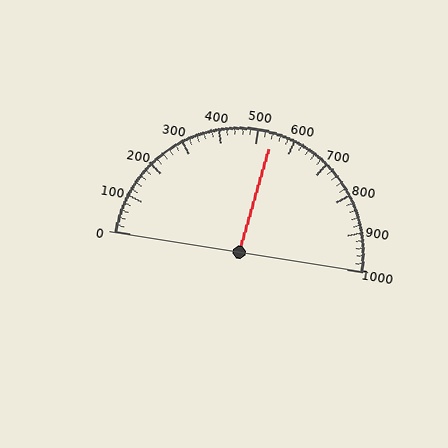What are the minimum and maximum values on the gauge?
The gauge ranges from 0 to 1000.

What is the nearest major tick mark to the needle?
The nearest major tick mark is 500.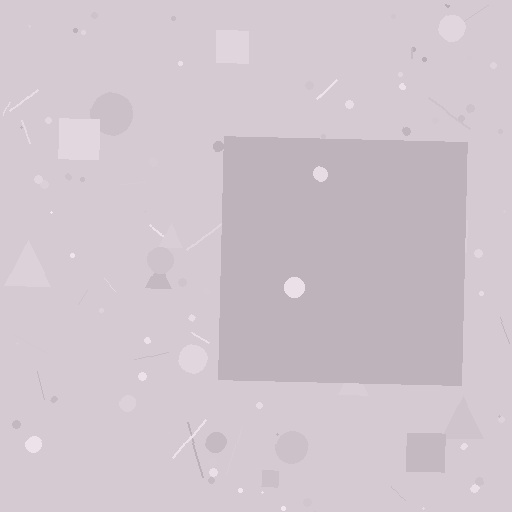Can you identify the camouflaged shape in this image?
The camouflaged shape is a square.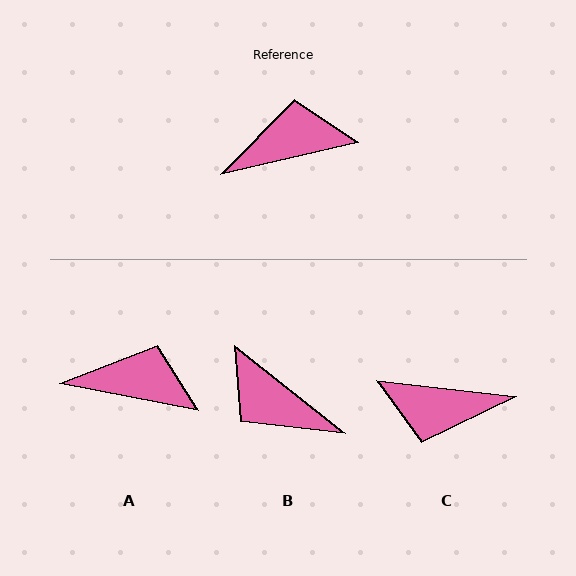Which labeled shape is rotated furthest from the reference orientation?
C, about 160 degrees away.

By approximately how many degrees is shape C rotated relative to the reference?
Approximately 160 degrees counter-clockwise.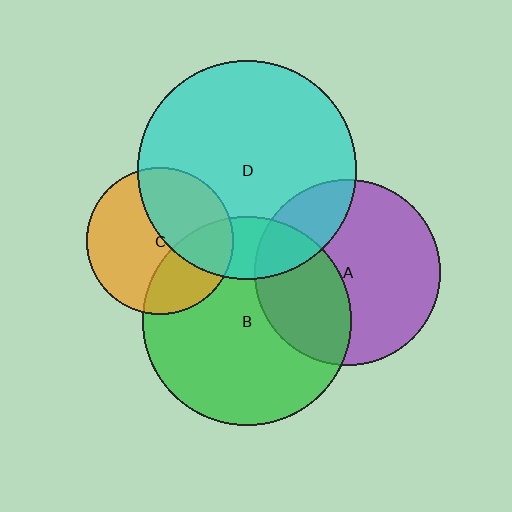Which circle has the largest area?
Circle D (cyan).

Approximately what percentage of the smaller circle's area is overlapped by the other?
Approximately 20%.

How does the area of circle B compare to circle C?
Approximately 2.0 times.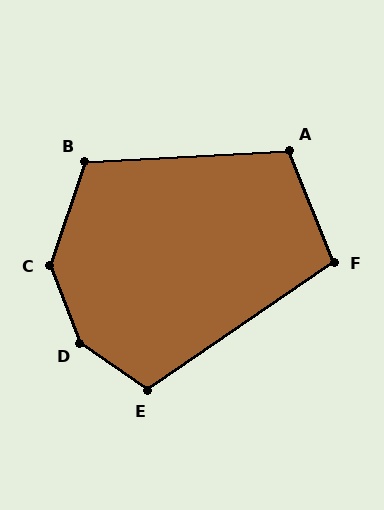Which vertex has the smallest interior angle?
F, at approximately 102 degrees.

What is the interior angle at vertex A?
Approximately 109 degrees (obtuse).